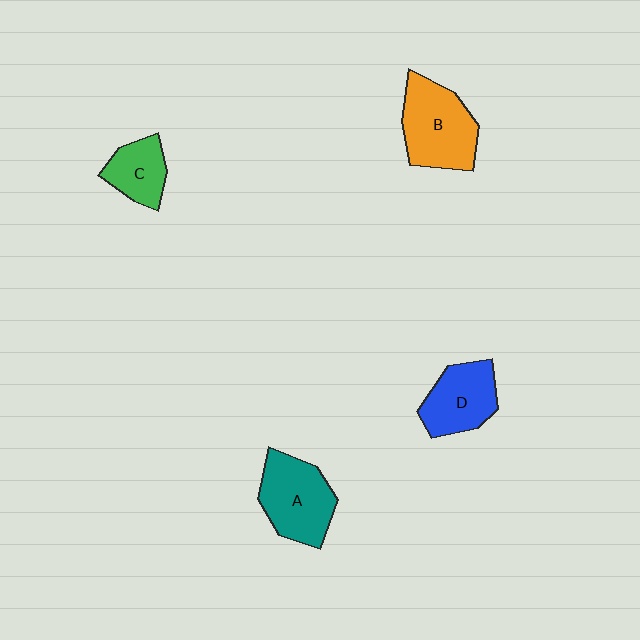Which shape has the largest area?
Shape B (orange).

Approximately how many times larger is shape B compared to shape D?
Approximately 1.3 times.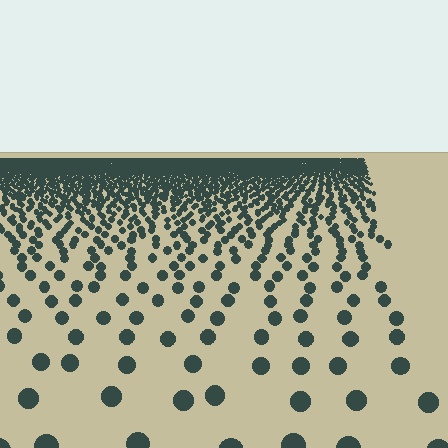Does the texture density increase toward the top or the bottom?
Density increases toward the top.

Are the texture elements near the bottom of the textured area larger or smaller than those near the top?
Larger. Near the bottom, elements are closer to the viewer and appear at a bigger on-screen size.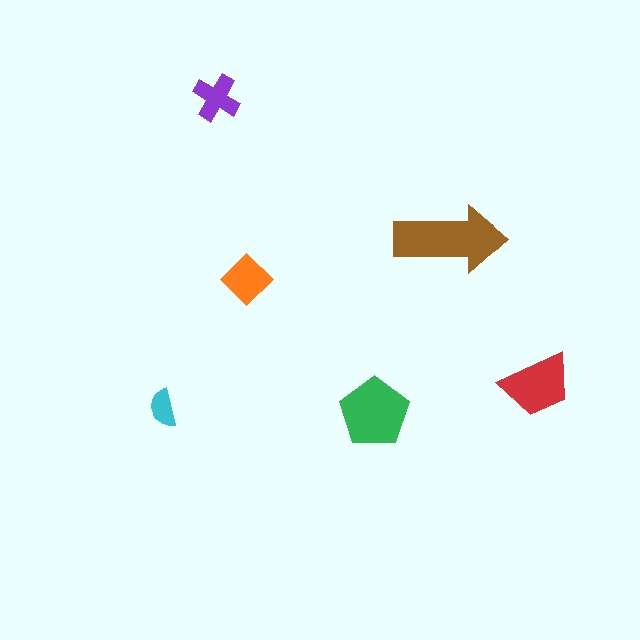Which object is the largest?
The brown arrow.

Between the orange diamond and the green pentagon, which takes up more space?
The green pentagon.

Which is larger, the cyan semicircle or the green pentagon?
The green pentagon.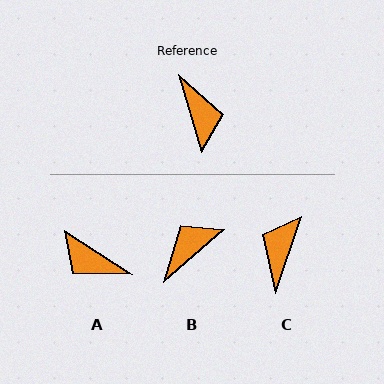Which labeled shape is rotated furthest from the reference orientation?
C, about 145 degrees away.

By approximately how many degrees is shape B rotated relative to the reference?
Approximately 115 degrees counter-clockwise.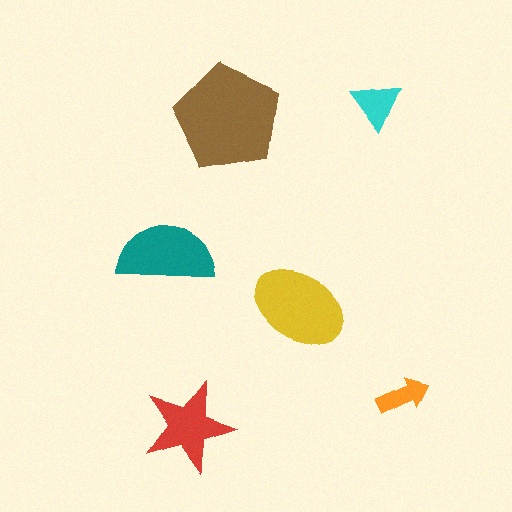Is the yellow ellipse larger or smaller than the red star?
Larger.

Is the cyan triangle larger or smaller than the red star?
Smaller.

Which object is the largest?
The brown pentagon.